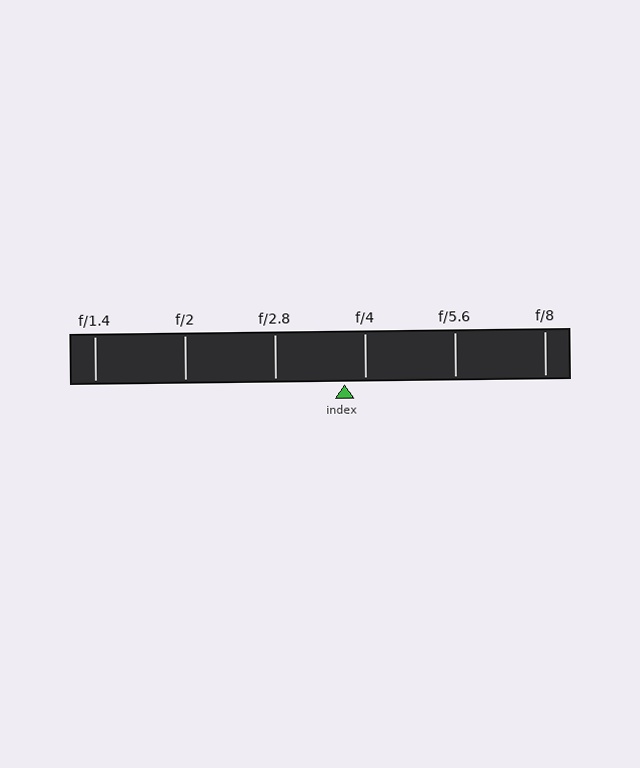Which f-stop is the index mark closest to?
The index mark is closest to f/4.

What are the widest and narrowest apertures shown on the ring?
The widest aperture shown is f/1.4 and the narrowest is f/8.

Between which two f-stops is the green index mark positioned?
The index mark is between f/2.8 and f/4.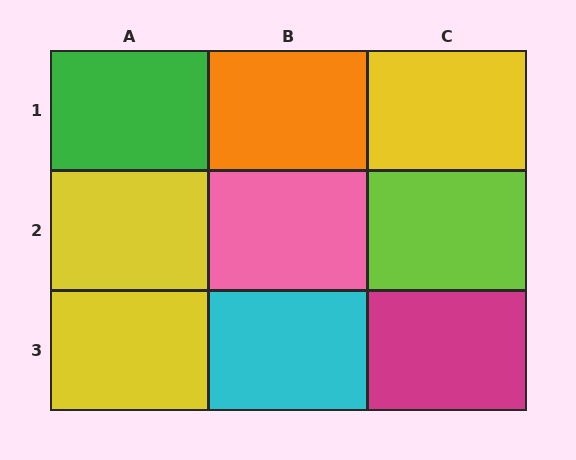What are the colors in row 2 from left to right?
Yellow, pink, lime.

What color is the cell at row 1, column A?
Green.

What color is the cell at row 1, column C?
Yellow.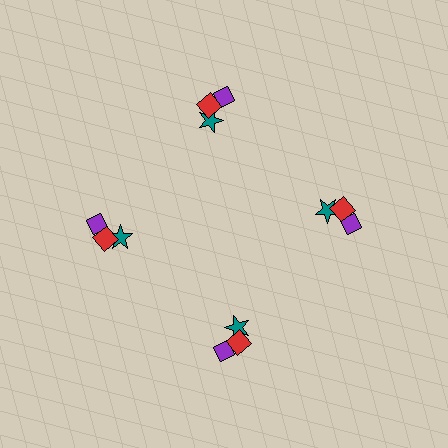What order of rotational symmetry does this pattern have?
This pattern has 4-fold rotational symmetry.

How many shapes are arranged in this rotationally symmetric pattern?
There are 12 shapes, arranged in 4 groups of 3.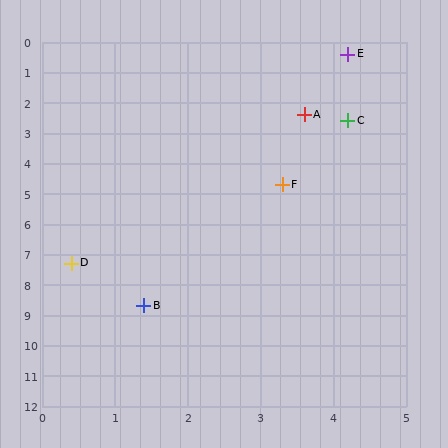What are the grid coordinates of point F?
Point F is at approximately (3.3, 4.7).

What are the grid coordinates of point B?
Point B is at approximately (1.4, 8.7).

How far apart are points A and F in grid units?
Points A and F are about 2.3 grid units apart.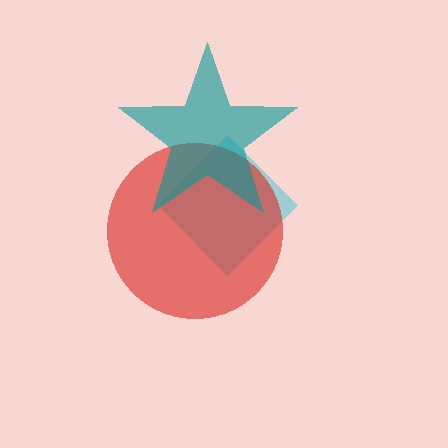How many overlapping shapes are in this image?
There are 3 overlapping shapes in the image.